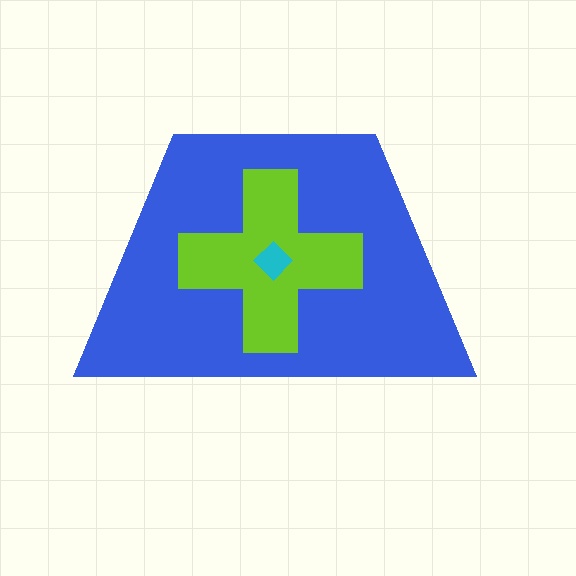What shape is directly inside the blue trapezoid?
The lime cross.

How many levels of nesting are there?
3.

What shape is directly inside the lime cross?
The cyan diamond.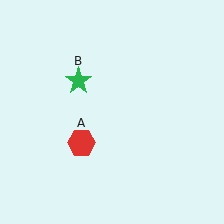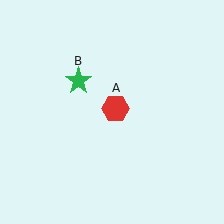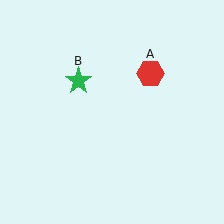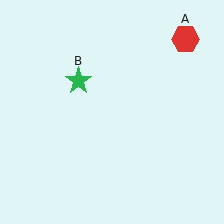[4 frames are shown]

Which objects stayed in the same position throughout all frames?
Green star (object B) remained stationary.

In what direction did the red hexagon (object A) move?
The red hexagon (object A) moved up and to the right.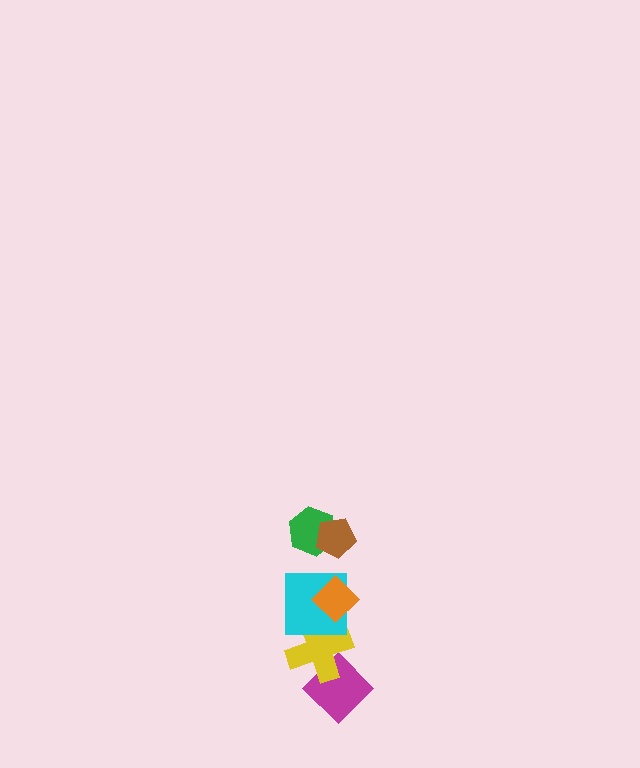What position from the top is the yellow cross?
The yellow cross is 5th from the top.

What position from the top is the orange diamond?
The orange diamond is 3rd from the top.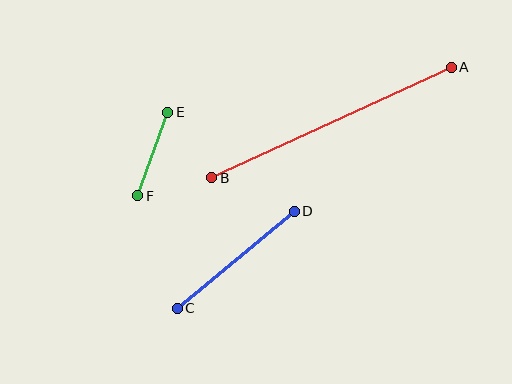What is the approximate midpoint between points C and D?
The midpoint is at approximately (236, 260) pixels.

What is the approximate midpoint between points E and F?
The midpoint is at approximately (153, 154) pixels.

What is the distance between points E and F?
The distance is approximately 88 pixels.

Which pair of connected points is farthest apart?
Points A and B are farthest apart.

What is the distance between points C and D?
The distance is approximately 152 pixels.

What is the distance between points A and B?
The distance is approximately 264 pixels.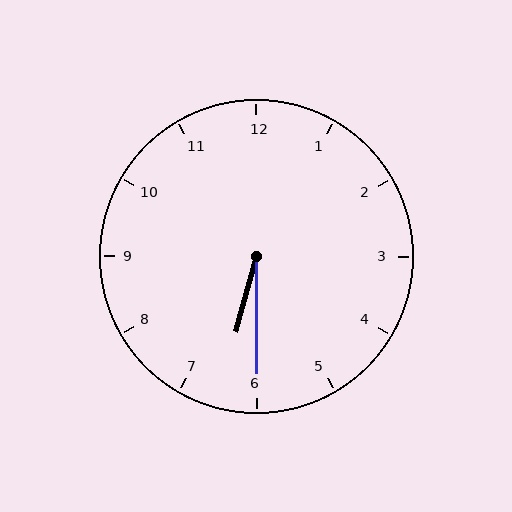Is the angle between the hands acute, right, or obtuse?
It is acute.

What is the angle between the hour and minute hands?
Approximately 15 degrees.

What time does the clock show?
6:30.